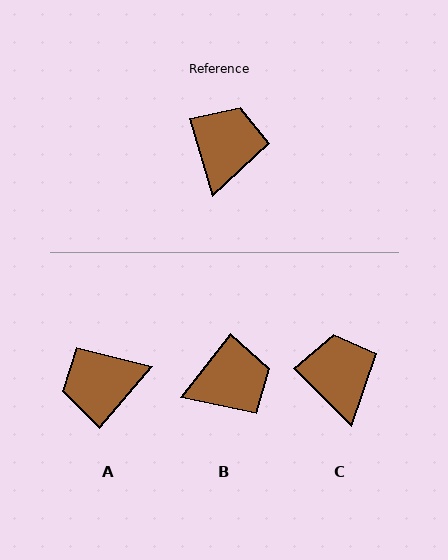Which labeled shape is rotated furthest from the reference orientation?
A, about 123 degrees away.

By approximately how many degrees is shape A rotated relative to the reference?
Approximately 123 degrees counter-clockwise.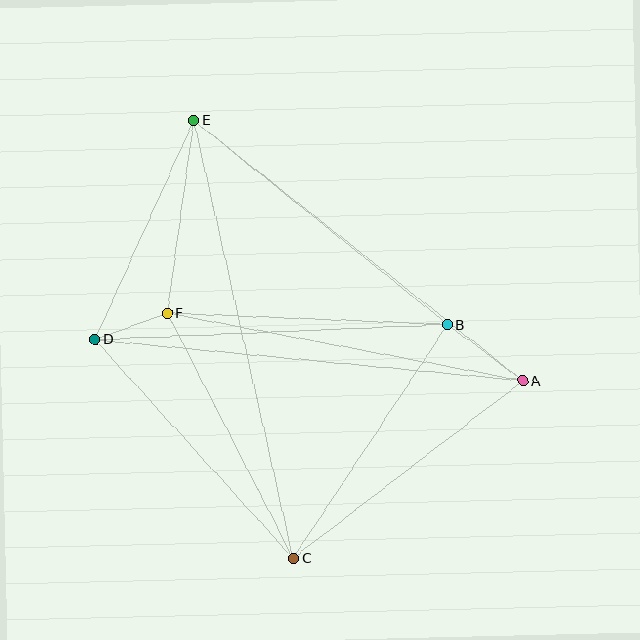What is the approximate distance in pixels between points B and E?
The distance between B and E is approximately 326 pixels.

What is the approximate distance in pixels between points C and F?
The distance between C and F is approximately 276 pixels.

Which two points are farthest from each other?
Points C and E are farthest from each other.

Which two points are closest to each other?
Points D and F are closest to each other.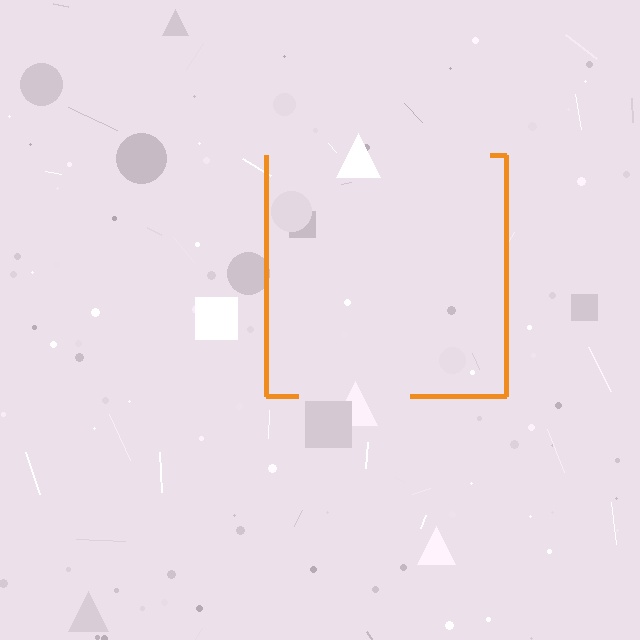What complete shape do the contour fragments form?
The contour fragments form a square.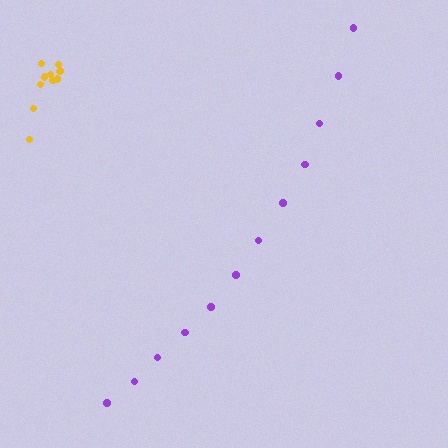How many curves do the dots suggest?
There are 2 distinct paths.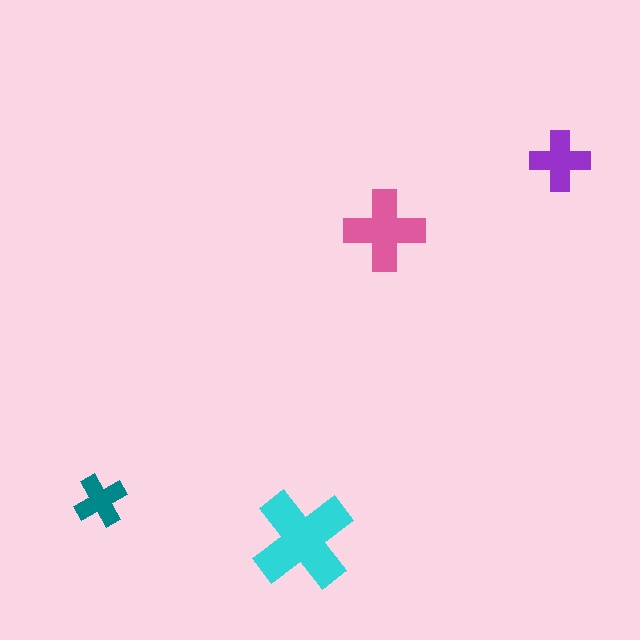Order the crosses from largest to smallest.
the cyan one, the pink one, the purple one, the teal one.